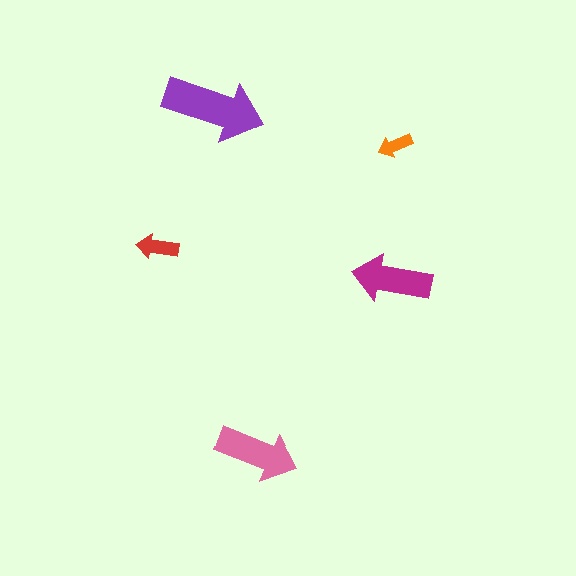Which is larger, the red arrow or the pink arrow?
The pink one.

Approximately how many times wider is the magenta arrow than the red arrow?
About 2 times wider.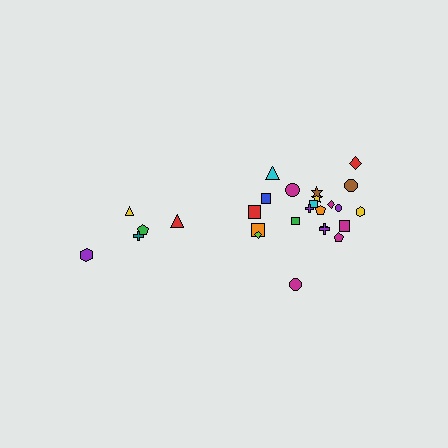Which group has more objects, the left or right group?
The right group.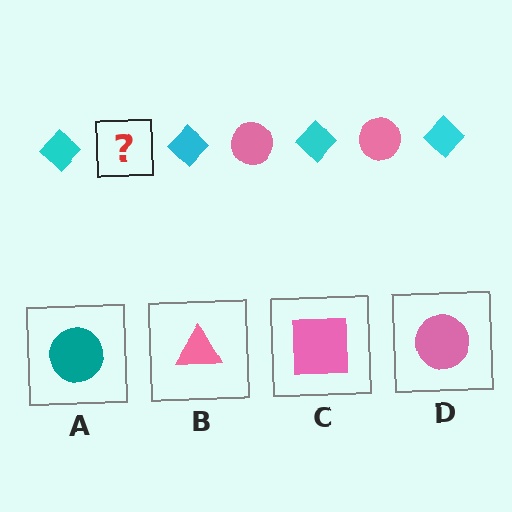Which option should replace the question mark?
Option D.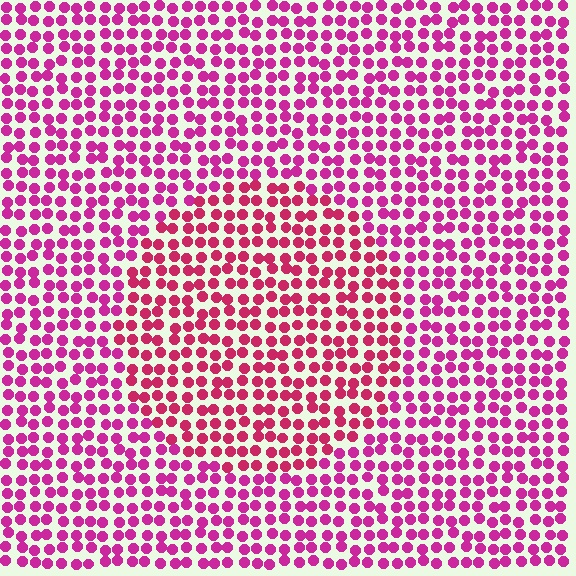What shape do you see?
I see a circle.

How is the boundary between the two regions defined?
The boundary is defined purely by a slight shift in hue (about 21 degrees). Spacing, size, and orientation are identical on both sides.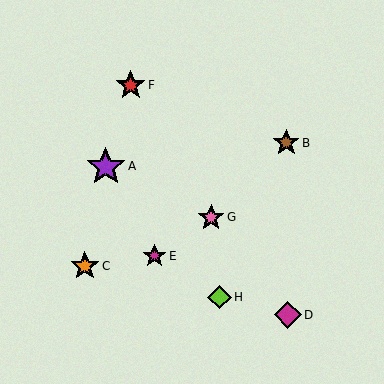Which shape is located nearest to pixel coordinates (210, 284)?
The lime diamond (labeled H) at (219, 297) is nearest to that location.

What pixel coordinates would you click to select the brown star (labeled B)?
Click at (286, 143) to select the brown star B.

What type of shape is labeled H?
Shape H is a lime diamond.